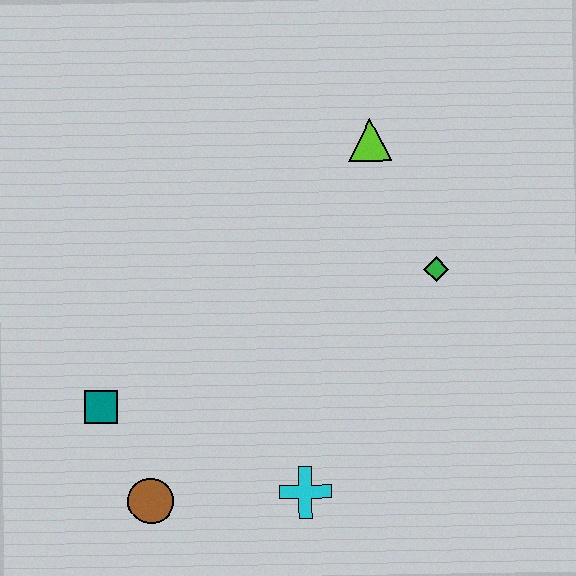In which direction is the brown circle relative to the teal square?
The brown circle is below the teal square.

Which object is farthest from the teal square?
The lime triangle is farthest from the teal square.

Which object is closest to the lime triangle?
The green diamond is closest to the lime triangle.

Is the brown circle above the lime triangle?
No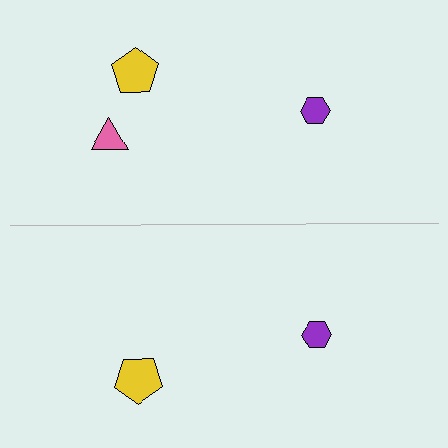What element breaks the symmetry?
A pink triangle is missing from the bottom side.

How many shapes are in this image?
There are 5 shapes in this image.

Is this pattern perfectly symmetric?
No, the pattern is not perfectly symmetric. A pink triangle is missing from the bottom side.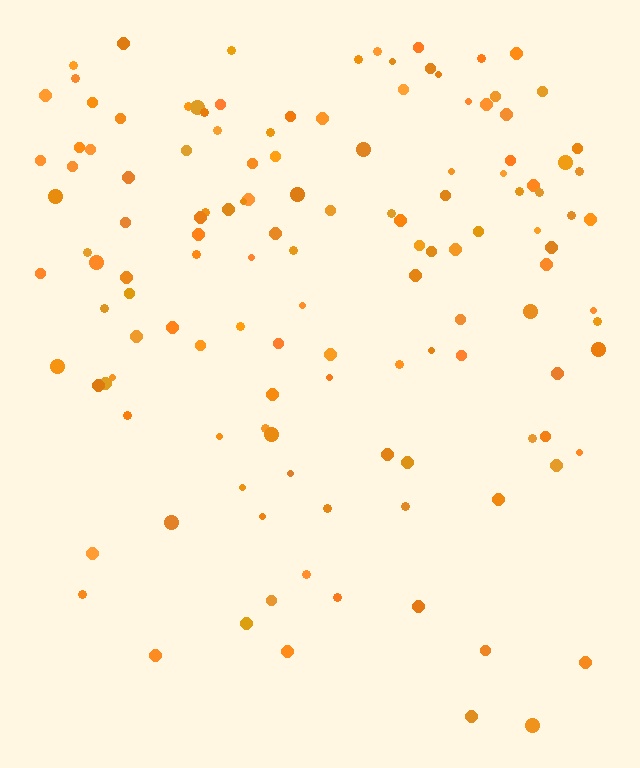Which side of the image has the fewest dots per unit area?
The bottom.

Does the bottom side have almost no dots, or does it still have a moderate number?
Still a moderate number, just noticeably fewer than the top.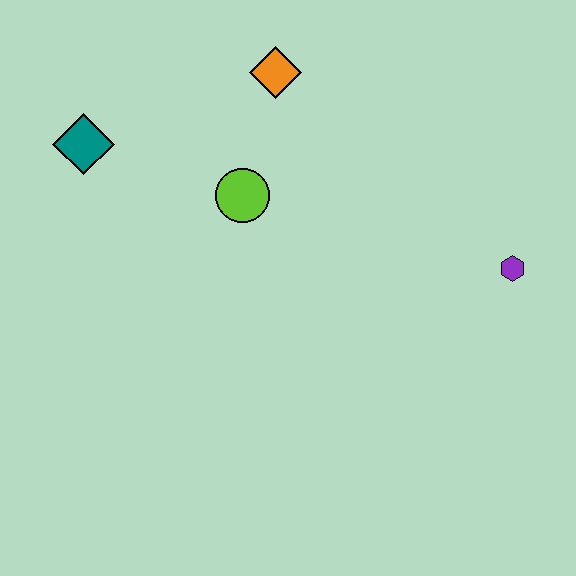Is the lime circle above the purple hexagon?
Yes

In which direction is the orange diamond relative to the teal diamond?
The orange diamond is to the right of the teal diamond.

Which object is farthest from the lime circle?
The purple hexagon is farthest from the lime circle.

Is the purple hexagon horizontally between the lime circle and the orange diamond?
No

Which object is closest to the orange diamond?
The lime circle is closest to the orange diamond.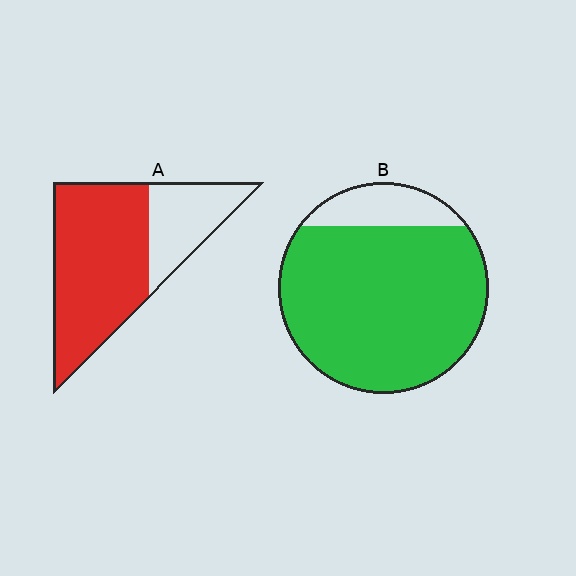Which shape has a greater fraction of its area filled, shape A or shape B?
Shape B.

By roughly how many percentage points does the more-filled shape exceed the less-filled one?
By roughly 15 percentage points (B over A).